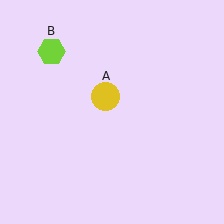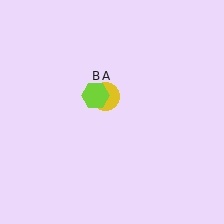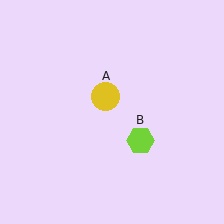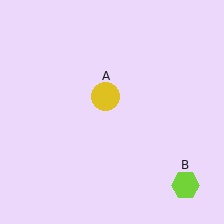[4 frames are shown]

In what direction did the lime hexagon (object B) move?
The lime hexagon (object B) moved down and to the right.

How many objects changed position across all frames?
1 object changed position: lime hexagon (object B).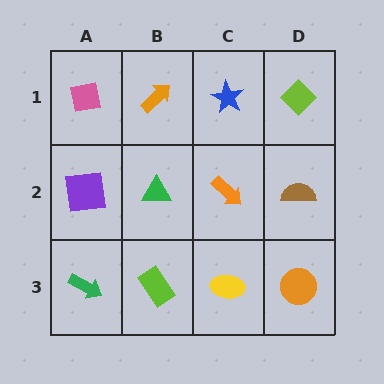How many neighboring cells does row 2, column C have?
4.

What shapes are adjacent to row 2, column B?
An orange arrow (row 1, column B), a lime rectangle (row 3, column B), a purple square (row 2, column A), an orange arrow (row 2, column C).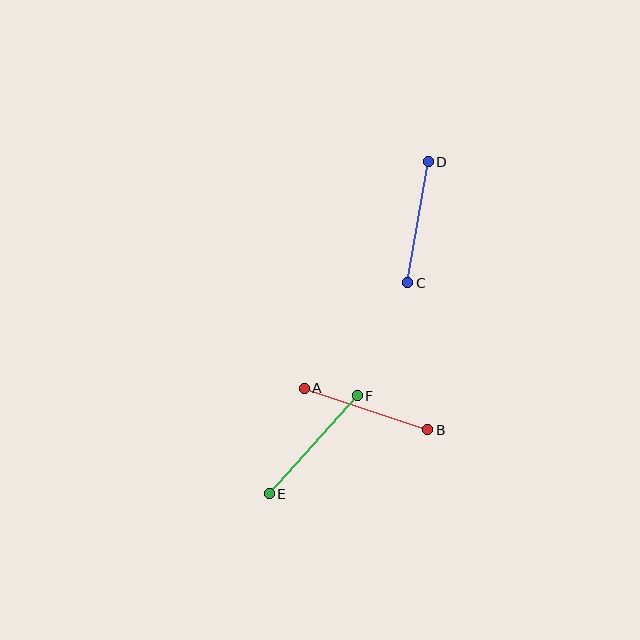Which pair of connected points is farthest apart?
Points E and F are farthest apart.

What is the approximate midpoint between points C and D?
The midpoint is at approximately (418, 222) pixels.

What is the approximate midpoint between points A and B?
The midpoint is at approximately (366, 409) pixels.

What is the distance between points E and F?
The distance is approximately 132 pixels.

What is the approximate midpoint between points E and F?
The midpoint is at approximately (313, 445) pixels.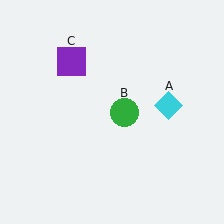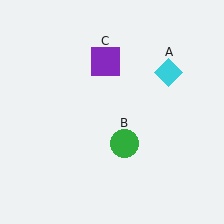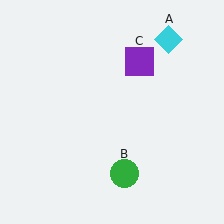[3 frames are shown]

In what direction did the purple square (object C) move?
The purple square (object C) moved right.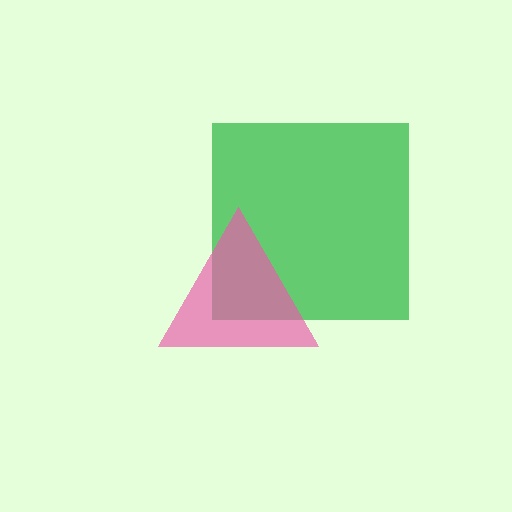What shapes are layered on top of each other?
The layered shapes are: a green square, a pink triangle.